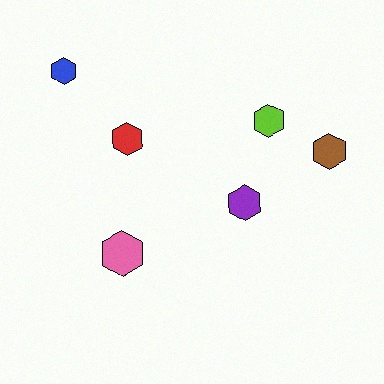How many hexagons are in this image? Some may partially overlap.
There are 6 hexagons.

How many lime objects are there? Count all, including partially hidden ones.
There is 1 lime object.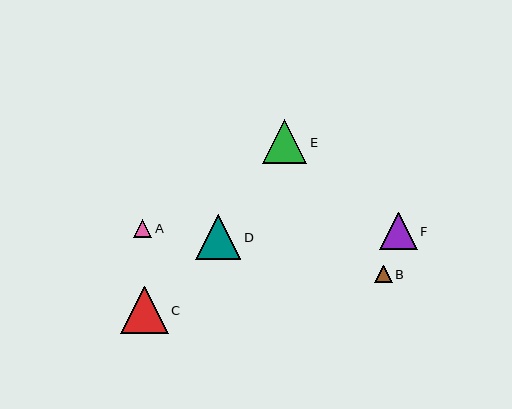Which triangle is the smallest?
Triangle B is the smallest with a size of approximately 17 pixels.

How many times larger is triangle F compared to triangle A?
Triangle F is approximately 2.0 times the size of triangle A.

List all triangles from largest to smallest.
From largest to smallest: C, D, E, F, A, B.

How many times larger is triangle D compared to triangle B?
Triangle D is approximately 2.6 times the size of triangle B.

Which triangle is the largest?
Triangle C is the largest with a size of approximately 47 pixels.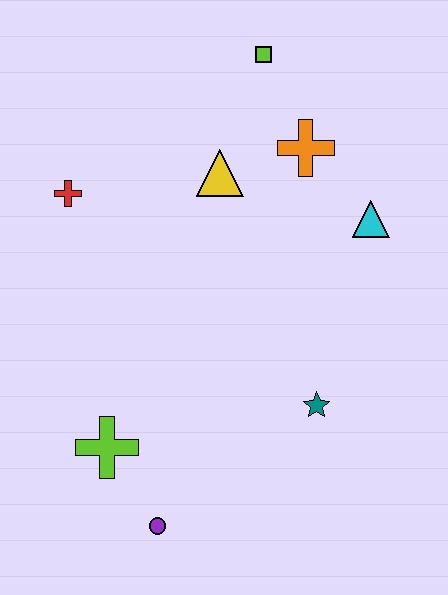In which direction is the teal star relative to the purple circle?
The teal star is to the right of the purple circle.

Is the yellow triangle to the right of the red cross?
Yes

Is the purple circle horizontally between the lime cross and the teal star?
Yes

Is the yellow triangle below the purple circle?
No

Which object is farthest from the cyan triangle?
The purple circle is farthest from the cyan triangle.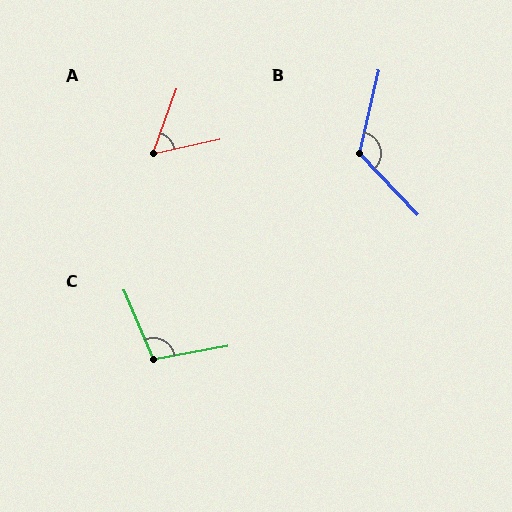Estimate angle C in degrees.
Approximately 103 degrees.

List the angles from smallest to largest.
A (57°), C (103°), B (123°).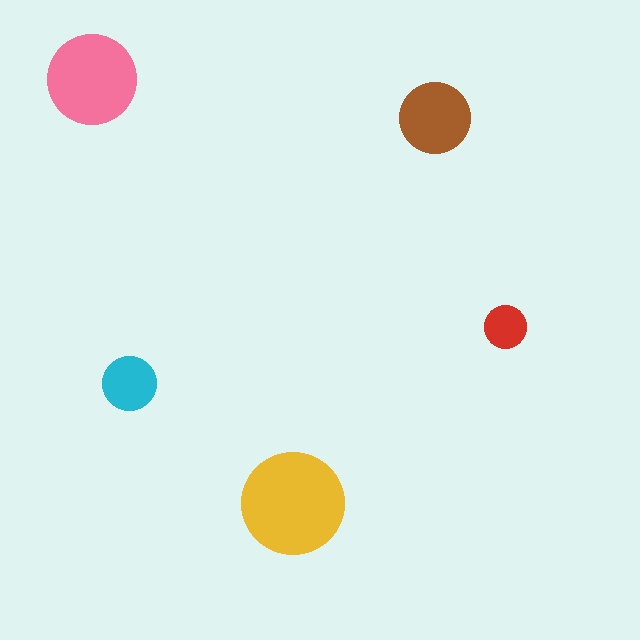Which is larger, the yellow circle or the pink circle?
The yellow one.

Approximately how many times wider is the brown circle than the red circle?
About 1.5 times wider.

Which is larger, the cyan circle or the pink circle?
The pink one.